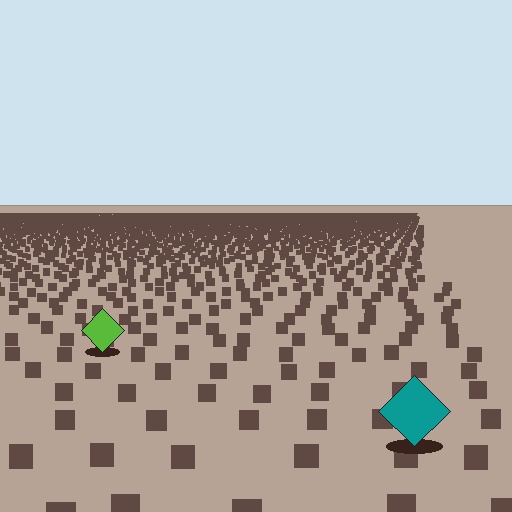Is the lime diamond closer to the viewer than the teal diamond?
No. The teal diamond is closer — you can tell from the texture gradient: the ground texture is coarser near it.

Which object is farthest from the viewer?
The lime diamond is farthest from the viewer. It appears smaller and the ground texture around it is denser.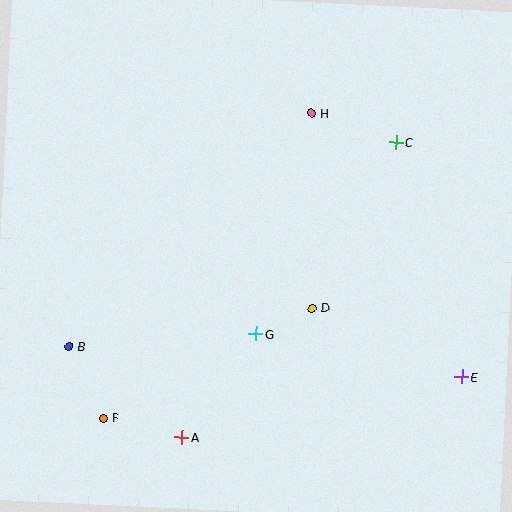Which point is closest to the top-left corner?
Point H is closest to the top-left corner.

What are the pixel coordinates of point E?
Point E is at (462, 377).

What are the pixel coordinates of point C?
Point C is at (396, 142).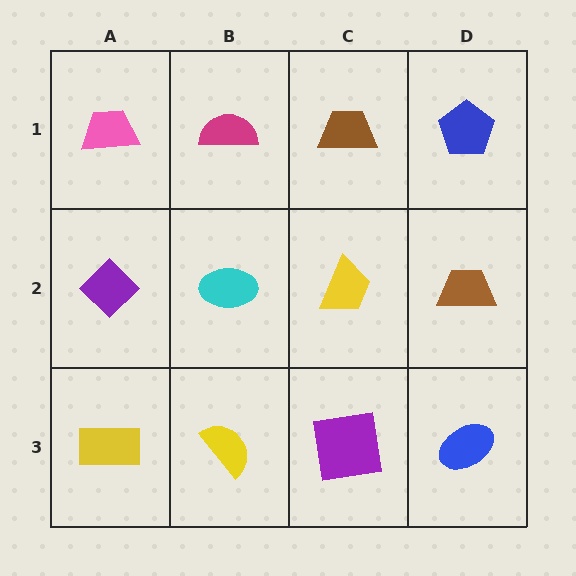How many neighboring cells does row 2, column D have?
3.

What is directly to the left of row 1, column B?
A pink trapezoid.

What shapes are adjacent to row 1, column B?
A cyan ellipse (row 2, column B), a pink trapezoid (row 1, column A), a brown trapezoid (row 1, column C).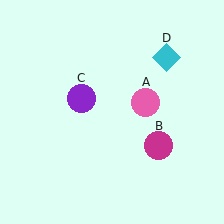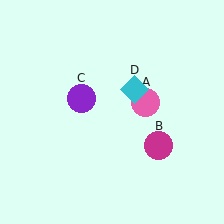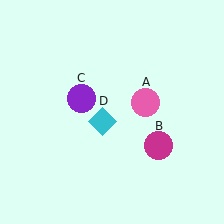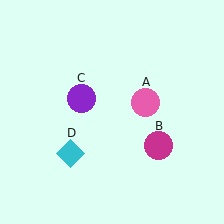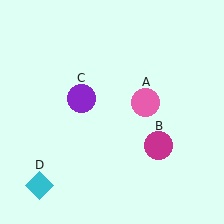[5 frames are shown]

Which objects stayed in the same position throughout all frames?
Pink circle (object A) and magenta circle (object B) and purple circle (object C) remained stationary.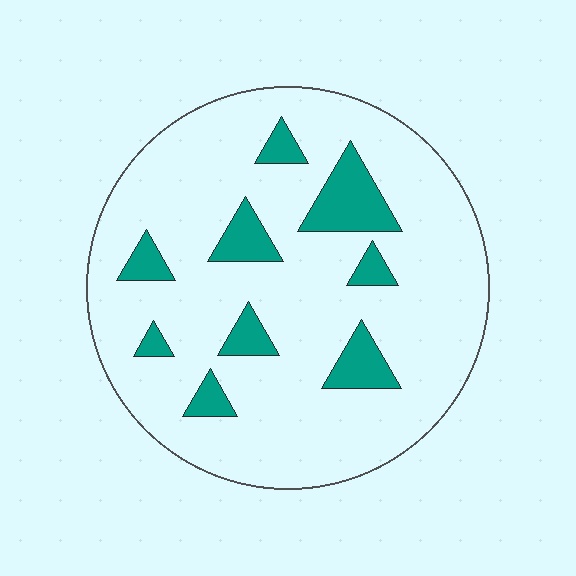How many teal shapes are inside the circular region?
9.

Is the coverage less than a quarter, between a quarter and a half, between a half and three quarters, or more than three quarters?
Less than a quarter.